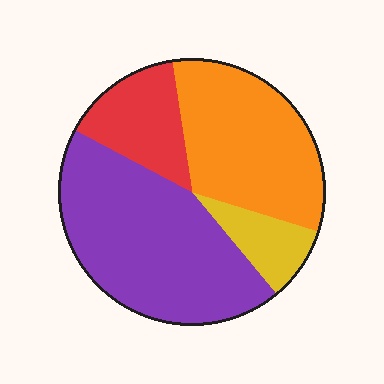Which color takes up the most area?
Purple, at roughly 45%.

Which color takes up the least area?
Yellow, at roughly 10%.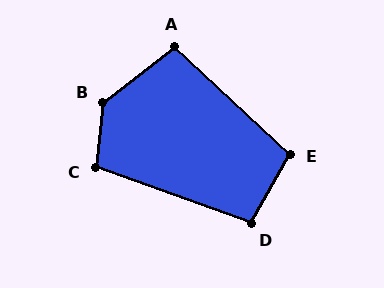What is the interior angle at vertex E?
Approximately 104 degrees (obtuse).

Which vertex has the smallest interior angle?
A, at approximately 99 degrees.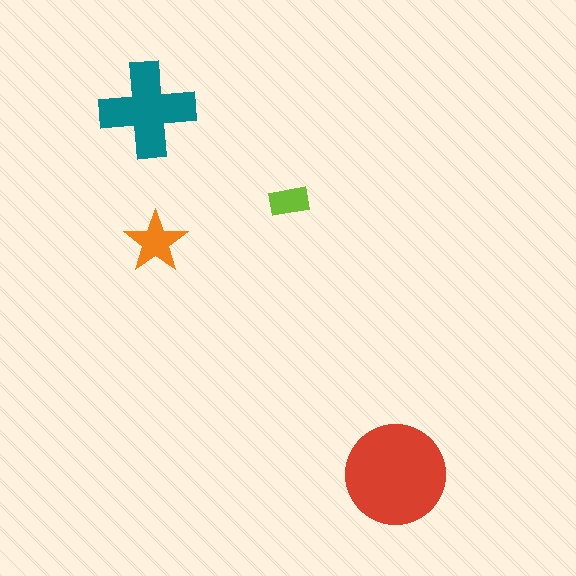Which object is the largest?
The red circle.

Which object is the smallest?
The lime rectangle.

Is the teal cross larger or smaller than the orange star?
Larger.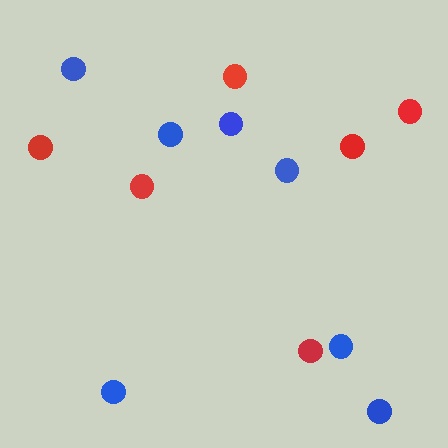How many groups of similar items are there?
There are 2 groups: one group of red circles (6) and one group of blue circles (7).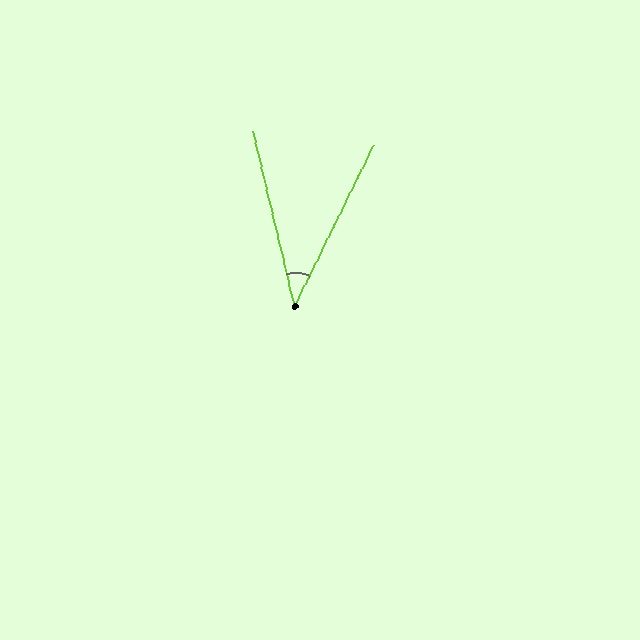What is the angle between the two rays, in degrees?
Approximately 39 degrees.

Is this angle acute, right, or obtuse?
It is acute.